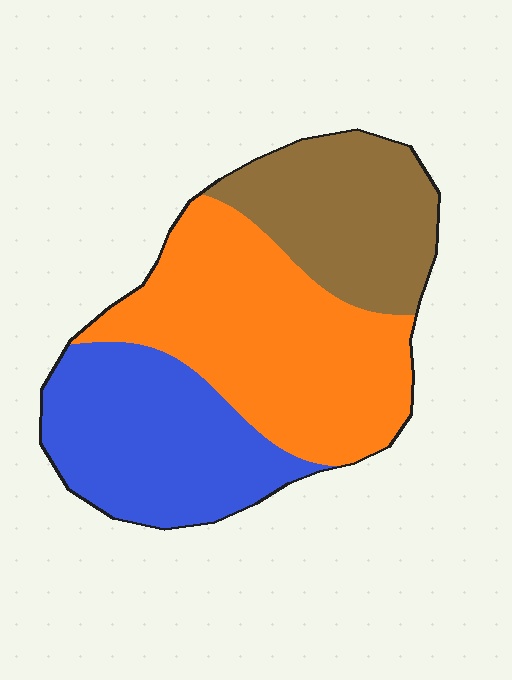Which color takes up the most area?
Orange, at roughly 45%.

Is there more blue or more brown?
Blue.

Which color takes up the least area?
Brown, at roughly 25%.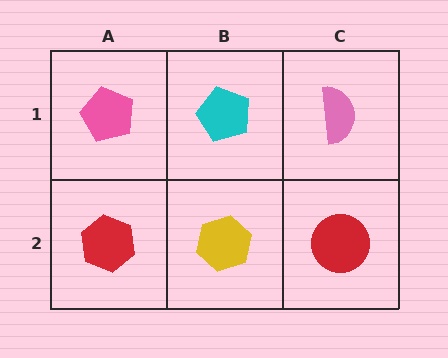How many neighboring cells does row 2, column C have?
2.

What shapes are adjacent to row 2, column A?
A pink pentagon (row 1, column A), a yellow hexagon (row 2, column B).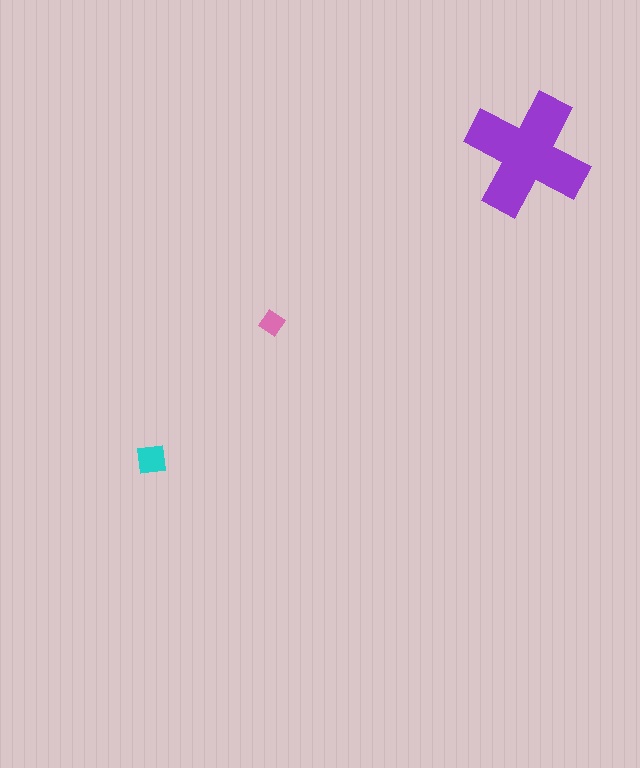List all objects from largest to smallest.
The purple cross, the cyan square, the pink diamond.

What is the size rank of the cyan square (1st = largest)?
2nd.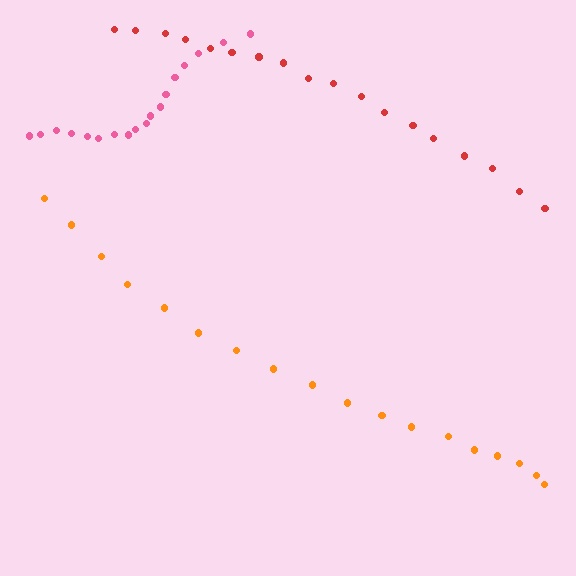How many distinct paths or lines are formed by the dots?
There are 3 distinct paths.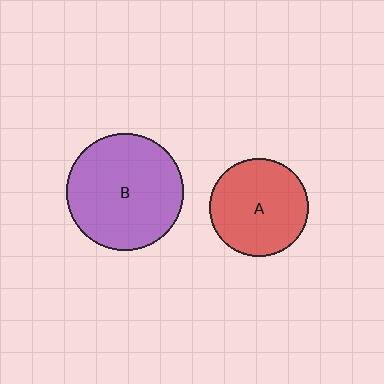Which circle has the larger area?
Circle B (purple).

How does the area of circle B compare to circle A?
Approximately 1.4 times.